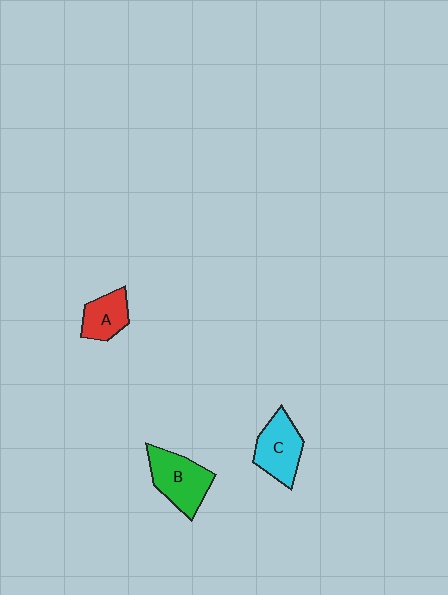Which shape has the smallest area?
Shape A (red).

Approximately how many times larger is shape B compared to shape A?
Approximately 1.5 times.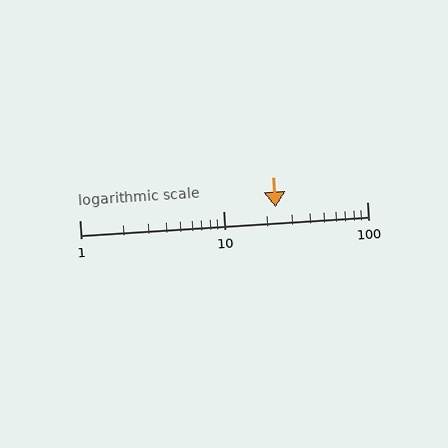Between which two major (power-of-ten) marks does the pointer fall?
The pointer is between 10 and 100.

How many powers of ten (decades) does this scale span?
The scale spans 2 decades, from 1 to 100.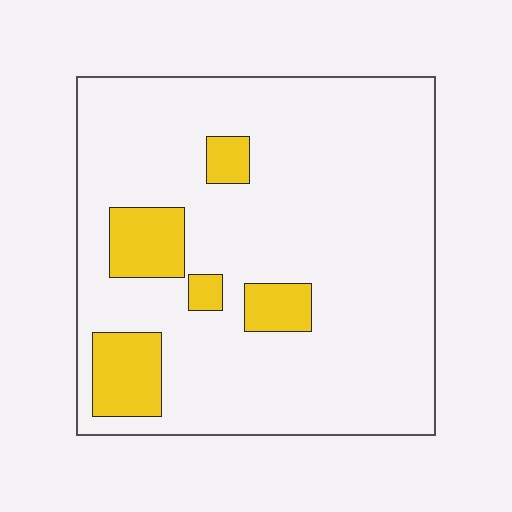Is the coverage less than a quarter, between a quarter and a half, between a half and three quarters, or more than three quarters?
Less than a quarter.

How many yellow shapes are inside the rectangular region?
5.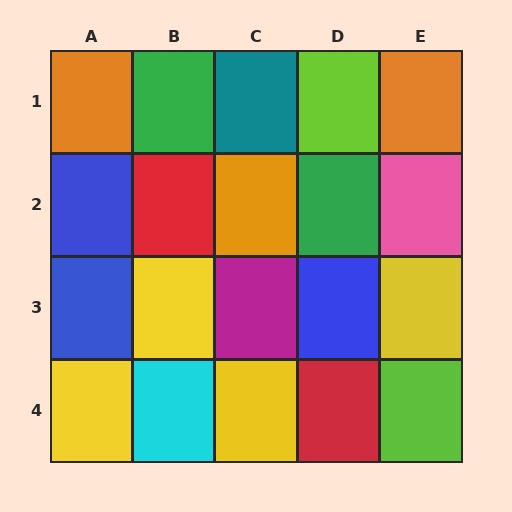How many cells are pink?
1 cell is pink.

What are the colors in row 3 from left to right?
Blue, yellow, magenta, blue, yellow.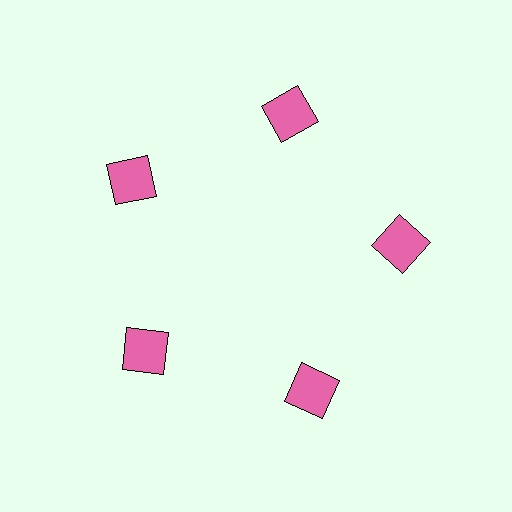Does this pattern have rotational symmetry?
Yes, this pattern has 5-fold rotational symmetry. It looks the same after rotating 72 degrees around the center.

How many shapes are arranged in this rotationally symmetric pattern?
There are 5 shapes, arranged in 5 groups of 1.